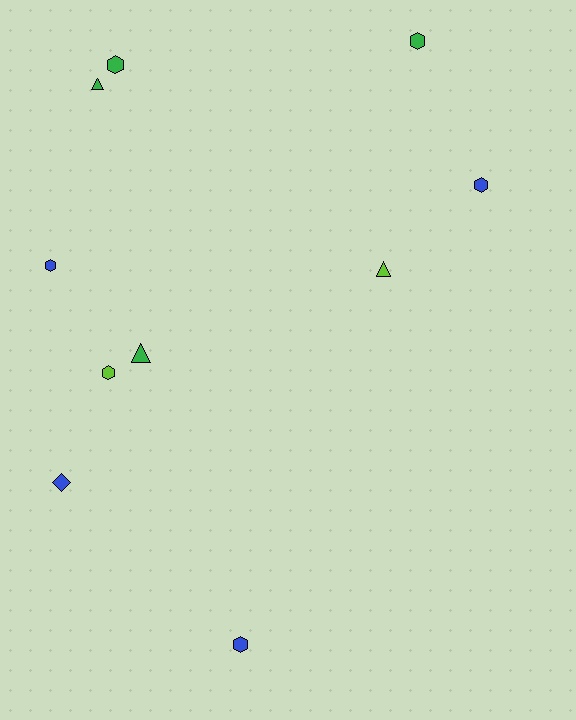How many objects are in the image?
There are 10 objects.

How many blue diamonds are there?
There is 1 blue diamond.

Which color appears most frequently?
Green, with 4 objects.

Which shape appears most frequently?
Hexagon, with 6 objects.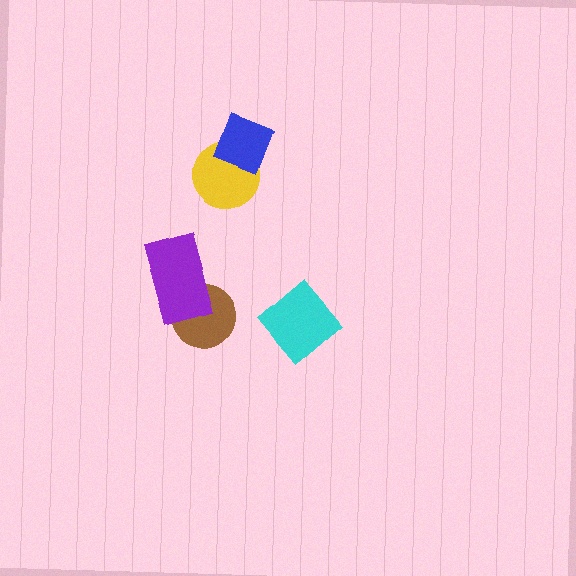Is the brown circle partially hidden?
Yes, it is partially covered by another shape.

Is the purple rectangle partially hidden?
No, no other shape covers it.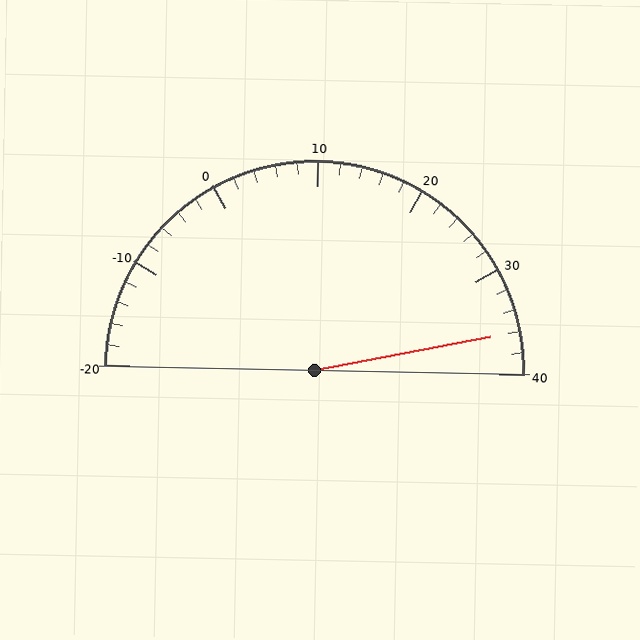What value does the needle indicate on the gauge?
The needle indicates approximately 36.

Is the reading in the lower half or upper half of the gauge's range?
The reading is in the upper half of the range (-20 to 40).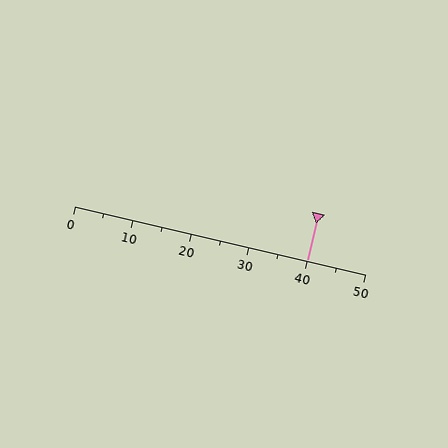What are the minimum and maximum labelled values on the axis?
The axis runs from 0 to 50.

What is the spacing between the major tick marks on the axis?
The major ticks are spaced 10 apart.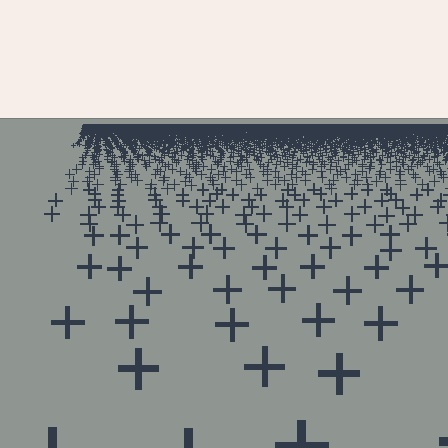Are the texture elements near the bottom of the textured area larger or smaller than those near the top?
Larger. Near the bottom, elements are closer to the viewer and appear at a bigger on-screen size.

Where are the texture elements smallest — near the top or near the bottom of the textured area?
Near the top.